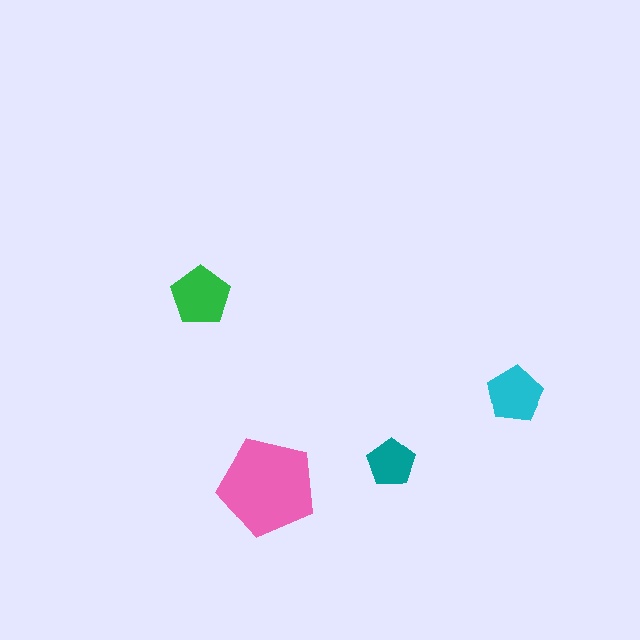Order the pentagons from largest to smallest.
the pink one, the green one, the cyan one, the teal one.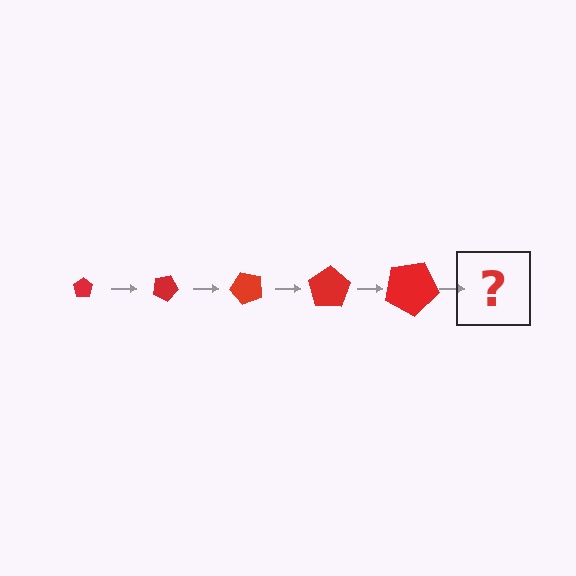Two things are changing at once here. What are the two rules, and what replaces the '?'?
The two rules are that the pentagon grows larger each step and it rotates 25 degrees each step. The '?' should be a pentagon, larger than the previous one and rotated 125 degrees from the start.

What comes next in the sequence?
The next element should be a pentagon, larger than the previous one and rotated 125 degrees from the start.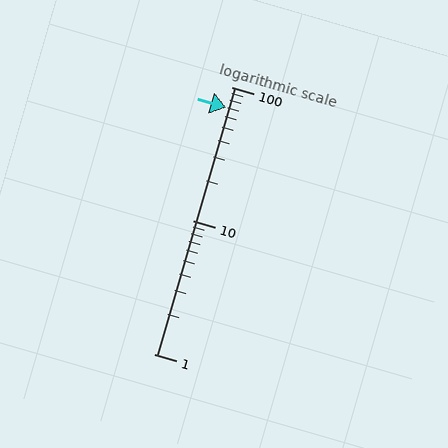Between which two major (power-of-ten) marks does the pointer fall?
The pointer is between 10 and 100.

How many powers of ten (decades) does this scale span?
The scale spans 2 decades, from 1 to 100.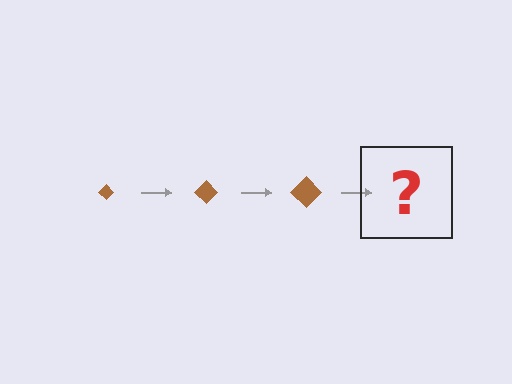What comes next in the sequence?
The next element should be a brown diamond, larger than the previous one.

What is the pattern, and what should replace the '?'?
The pattern is that the diamond gets progressively larger each step. The '?' should be a brown diamond, larger than the previous one.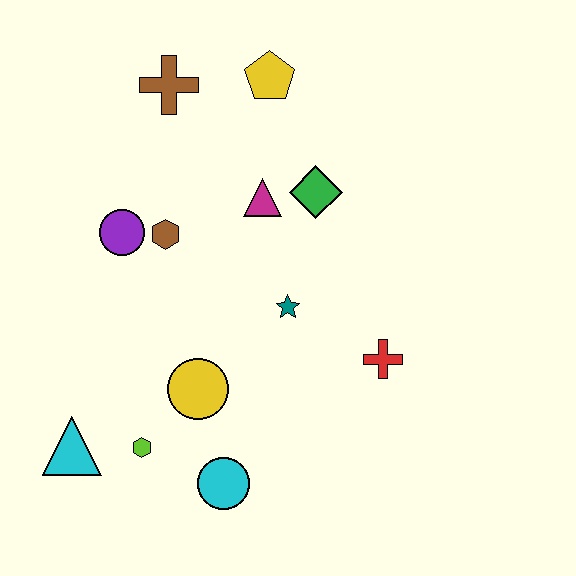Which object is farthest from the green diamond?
The cyan triangle is farthest from the green diamond.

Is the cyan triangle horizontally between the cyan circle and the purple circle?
No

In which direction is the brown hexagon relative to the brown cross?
The brown hexagon is below the brown cross.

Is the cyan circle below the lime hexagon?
Yes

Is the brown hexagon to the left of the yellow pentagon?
Yes